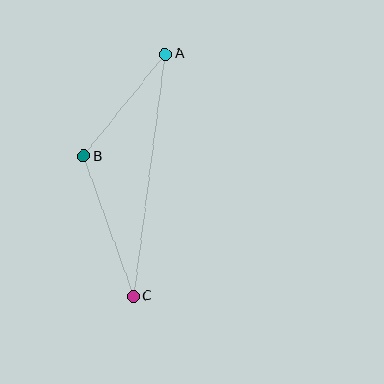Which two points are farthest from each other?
Points A and C are farthest from each other.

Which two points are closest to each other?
Points A and B are closest to each other.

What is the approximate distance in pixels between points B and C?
The distance between B and C is approximately 149 pixels.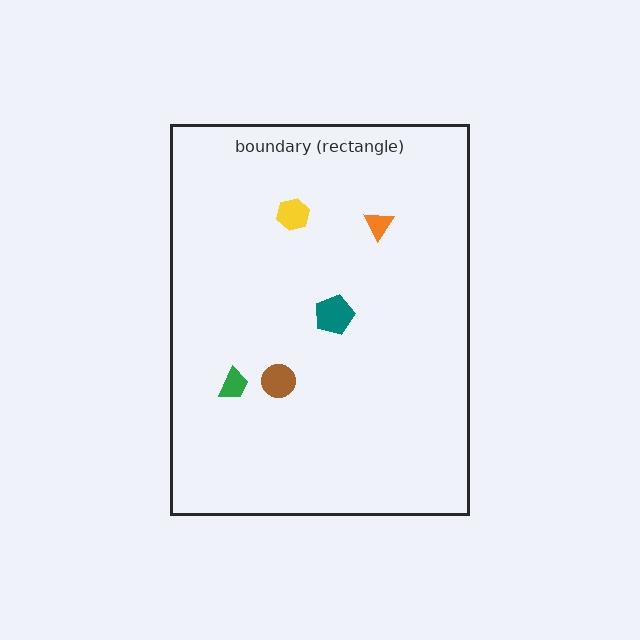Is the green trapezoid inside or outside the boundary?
Inside.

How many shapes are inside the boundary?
5 inside, 0 outside.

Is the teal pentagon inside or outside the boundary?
Inside.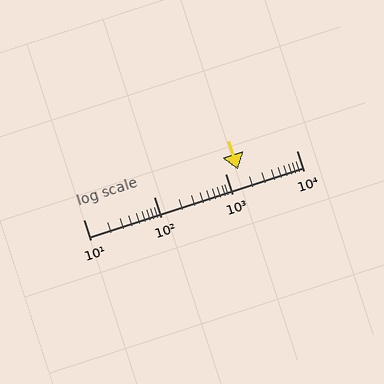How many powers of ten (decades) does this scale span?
The scale spans 3 decades, from 10 to 10000.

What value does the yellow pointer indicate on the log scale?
The pointer indicates approximately 1500.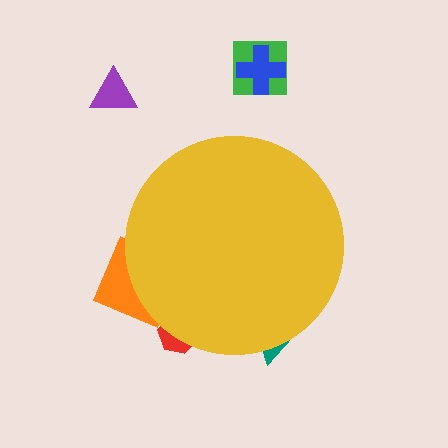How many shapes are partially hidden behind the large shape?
3 shapes are partially hidden.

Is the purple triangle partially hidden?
No, the purple triangle is fully visible.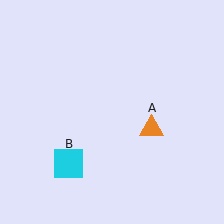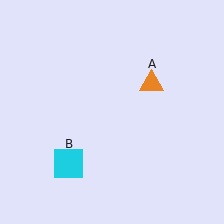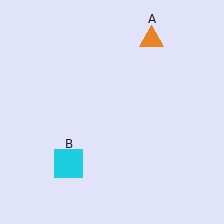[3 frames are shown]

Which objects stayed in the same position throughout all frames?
Cyan square (object B) remained stationary.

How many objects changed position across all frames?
1 object changed position: orange triangle (object A).